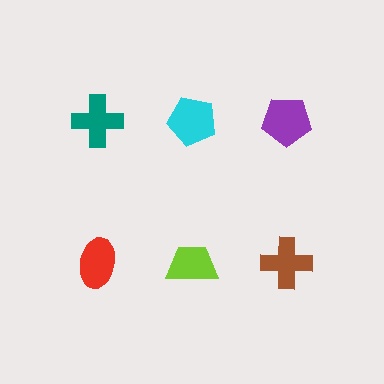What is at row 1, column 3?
A purple pentagon.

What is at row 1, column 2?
A cyan pentagon.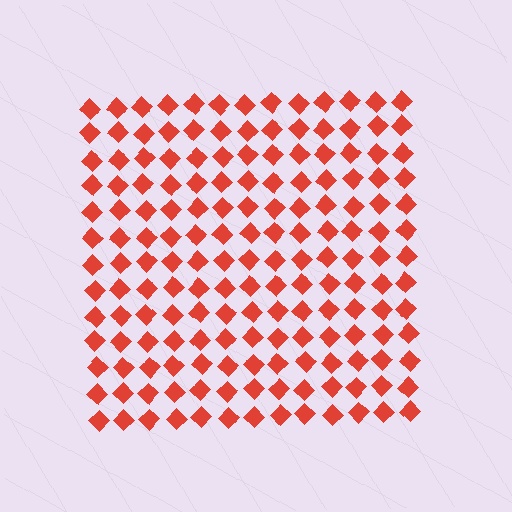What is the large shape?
The large shape is a square.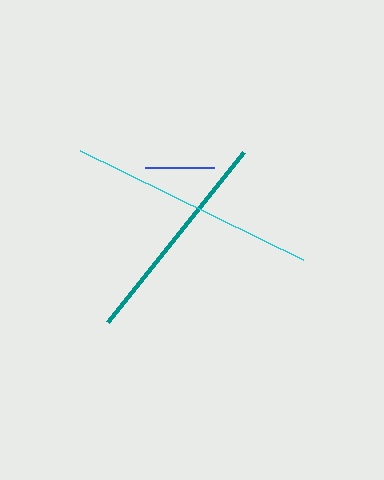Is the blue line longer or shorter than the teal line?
The teal line is longer than the blue line.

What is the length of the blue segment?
The blue segment is approximately 69 pixels long.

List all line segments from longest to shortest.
From longest to shortest: cyan, teal, blue.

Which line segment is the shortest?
The blue line is the shortest at approximately 69 pixels.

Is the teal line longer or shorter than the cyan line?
The cyan line is longer than the teal line.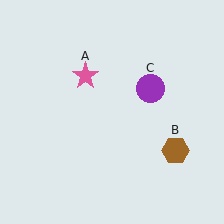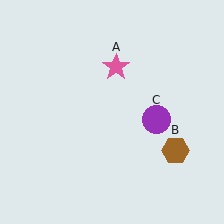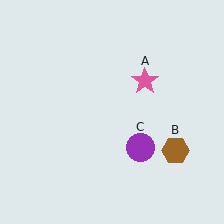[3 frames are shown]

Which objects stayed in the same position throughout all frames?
Brown hexagon (object B) remained stationary.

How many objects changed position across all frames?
2 objects changed position: pink star (object A), purple circle (object C).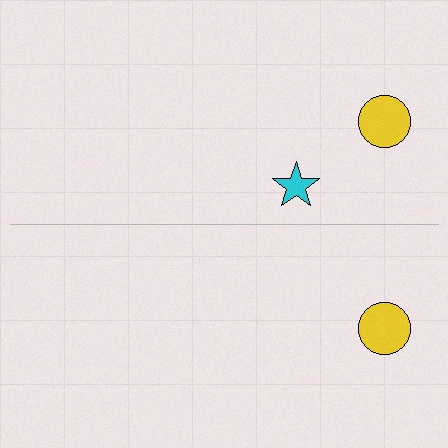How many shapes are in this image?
There are 3 shapes in this image.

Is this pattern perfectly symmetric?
No, the pattern is not perfectly symmetric. A cyan star is missing from the bottom side.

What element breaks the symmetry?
A cyan star is missing from the bottom side.